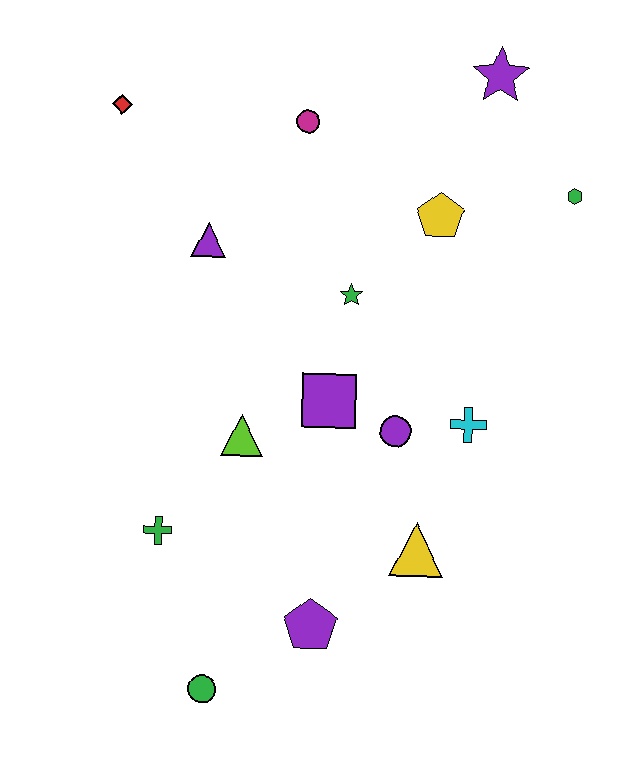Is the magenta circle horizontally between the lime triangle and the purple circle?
Yes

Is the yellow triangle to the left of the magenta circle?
No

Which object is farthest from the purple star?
The green circle is farthest from the purple star.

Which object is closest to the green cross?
The lime triangle is closest to the green cross.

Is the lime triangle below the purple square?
Yes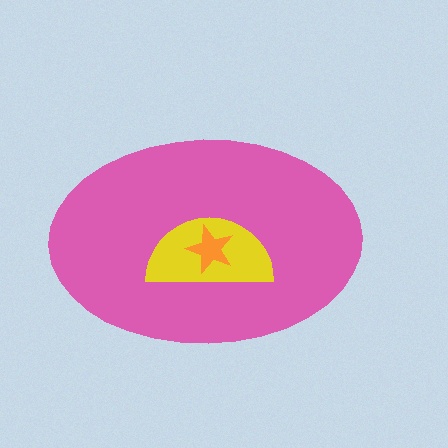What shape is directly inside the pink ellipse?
The yellow semicircle.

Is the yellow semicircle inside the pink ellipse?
Yes.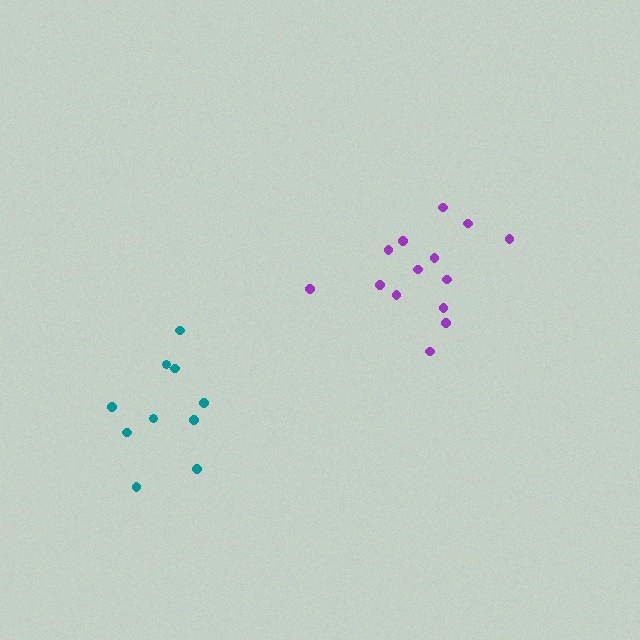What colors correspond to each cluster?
The clusters are colored: purple, teal.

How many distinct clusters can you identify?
There are 2 distinct clusters.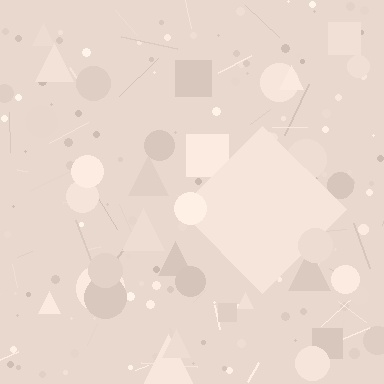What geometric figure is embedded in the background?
A diamond is embedded in the background.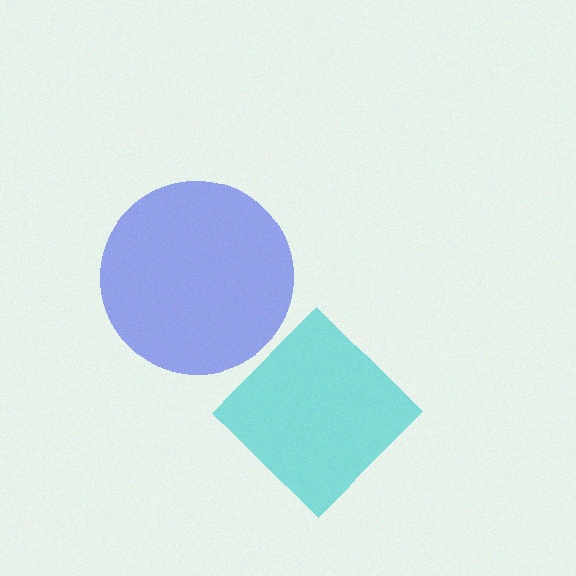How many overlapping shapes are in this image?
There are 2 overlapping shapes in the image.